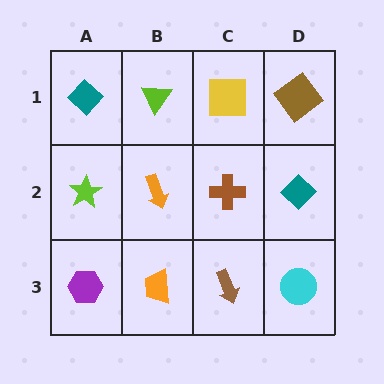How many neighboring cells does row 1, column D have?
2.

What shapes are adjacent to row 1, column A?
A lime star (row 2, column A), a lime triangle (row 1, column B).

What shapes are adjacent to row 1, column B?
An orange arrow (row 2, column B), a teal diamond (row 1, column A), a yellow square (row 1, column C).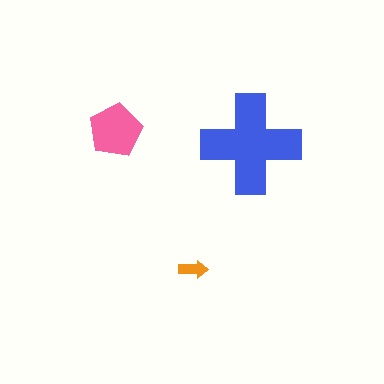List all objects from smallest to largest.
The orange arrow, the pink pentagon, the blue cross.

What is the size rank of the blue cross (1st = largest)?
1st.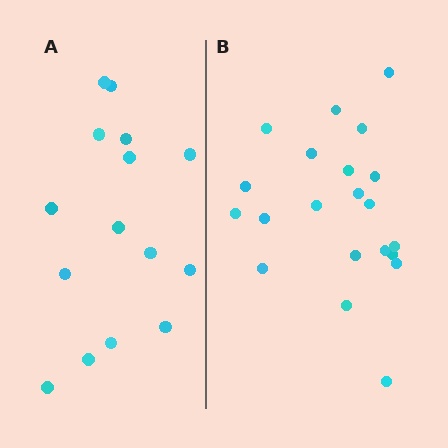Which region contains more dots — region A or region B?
Region B (the right region) has more dots.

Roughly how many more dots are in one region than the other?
Region B has about 6 more dots than region A.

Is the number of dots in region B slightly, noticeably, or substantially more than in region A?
Region B has noticeably more, but not dramatically so. The ratio is roughly 1.4 to 1.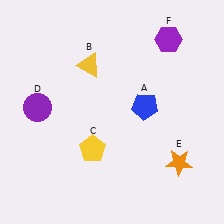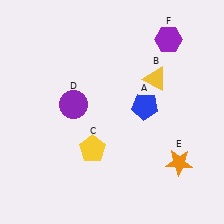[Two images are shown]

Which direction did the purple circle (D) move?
The purple circle (D) moved right.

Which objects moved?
The objects that moved are: the yellow triangle (B), the purple circle (D).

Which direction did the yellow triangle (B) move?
The yellow triangle (B) moved right.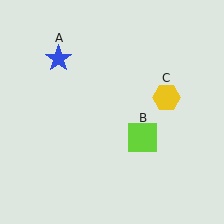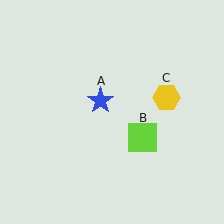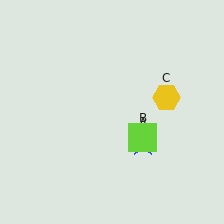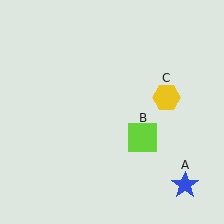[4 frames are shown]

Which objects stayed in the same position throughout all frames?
Lime square (object B) and yellow hexagon (object C) remained stationary.